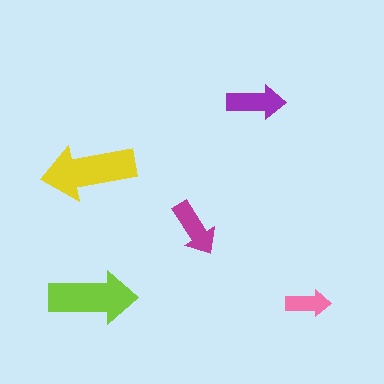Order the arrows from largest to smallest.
the yellow one, the lime one, the purple one, the magenta one, the pink one.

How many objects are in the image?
There are 5 objects in the image.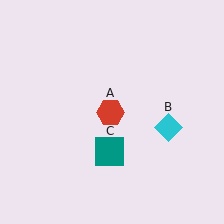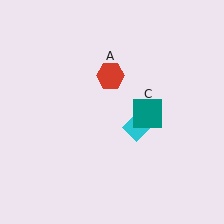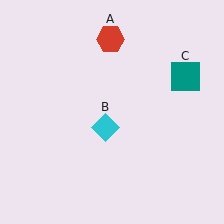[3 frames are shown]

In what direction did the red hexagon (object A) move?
The red hexagon (object A) moved up.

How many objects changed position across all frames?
3 objects changed position: red hexagon (object A), cyan diamond (object B), teal square (object C).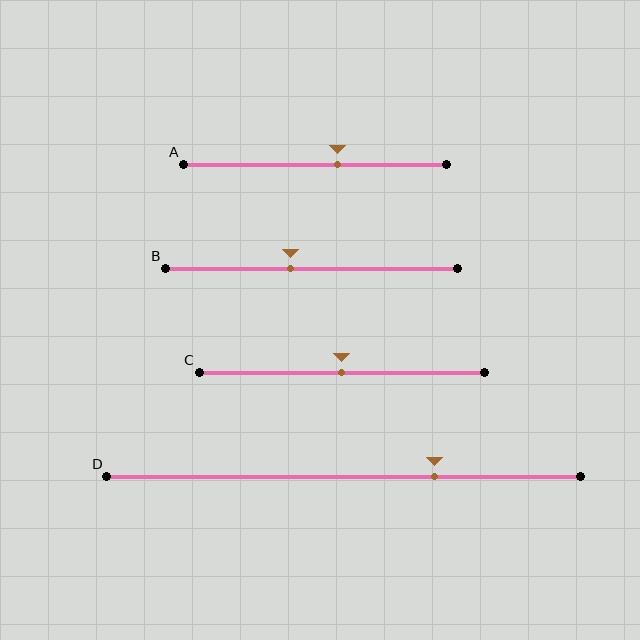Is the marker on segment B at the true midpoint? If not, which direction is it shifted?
No, the marker on segment B is shifted to the left by about 7% of the segment length.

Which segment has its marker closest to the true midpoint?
Segment C has its marker closest to the true midpoint.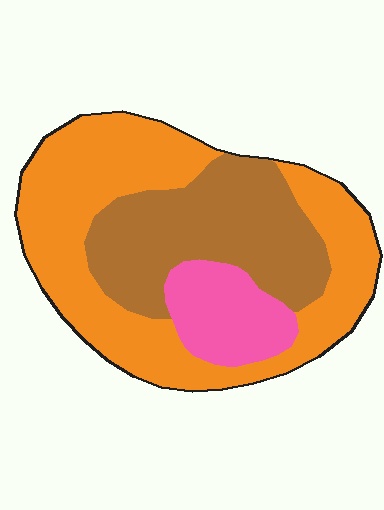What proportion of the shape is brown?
Brown takes up about one third (1/3) of the shape.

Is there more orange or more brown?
Orange.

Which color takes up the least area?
Pink, at roughly 15%.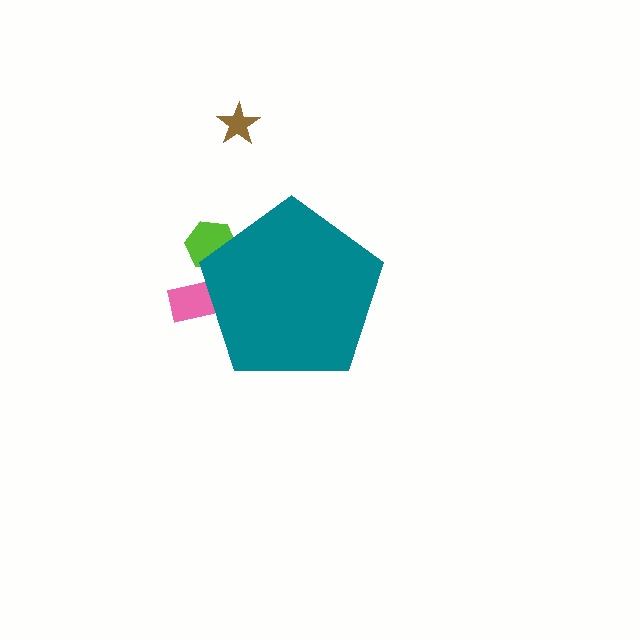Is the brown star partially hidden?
No, the brown star is fully visible.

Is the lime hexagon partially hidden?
Yes, the lime hexagon is partially hidden behind the teal pentagon.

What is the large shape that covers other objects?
A teal pentagon.